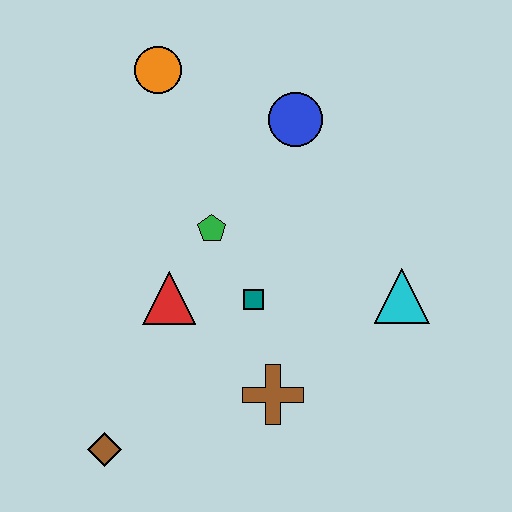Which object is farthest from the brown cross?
The orange circle is farthest from the brown cross.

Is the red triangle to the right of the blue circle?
No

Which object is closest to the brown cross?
The teal square is closest to the brown cross.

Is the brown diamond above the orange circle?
No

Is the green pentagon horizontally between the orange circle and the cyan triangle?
Yes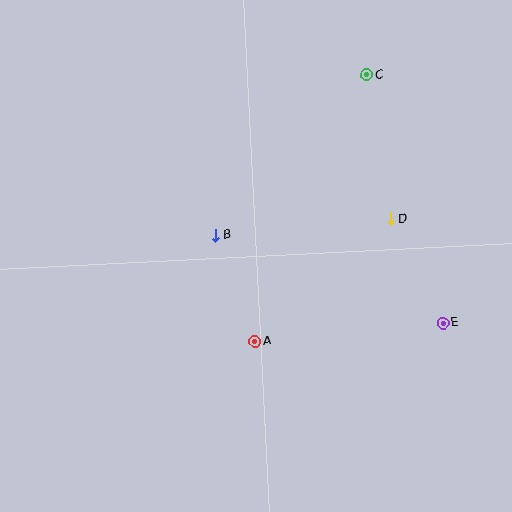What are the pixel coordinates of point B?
Point B is at (215, 235).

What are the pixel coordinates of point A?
Point A is at (255, 341).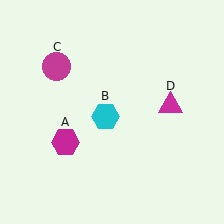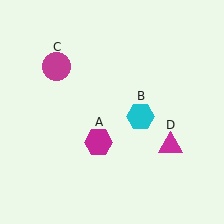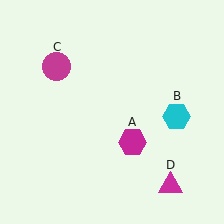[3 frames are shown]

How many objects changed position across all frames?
3 objects changed position: magenta hexagon (object A), cyan hexagon (object B), magenta triangle (object D).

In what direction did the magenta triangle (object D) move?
The magenta triangle (object D) moved down.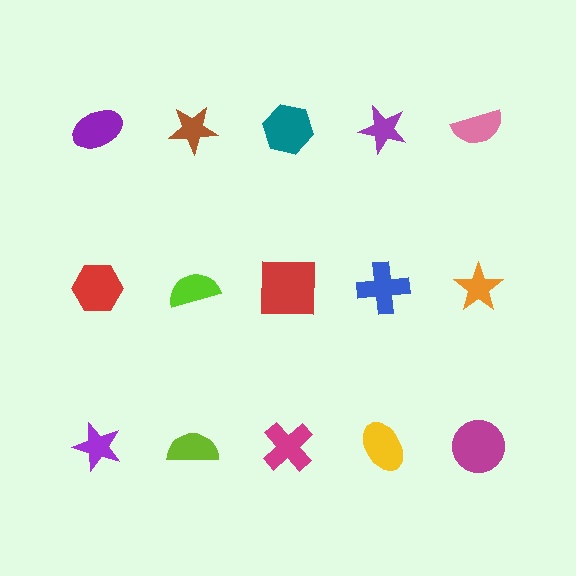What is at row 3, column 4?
A yellow ellipse.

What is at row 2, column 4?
A blue cross.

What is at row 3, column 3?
A magenta cross.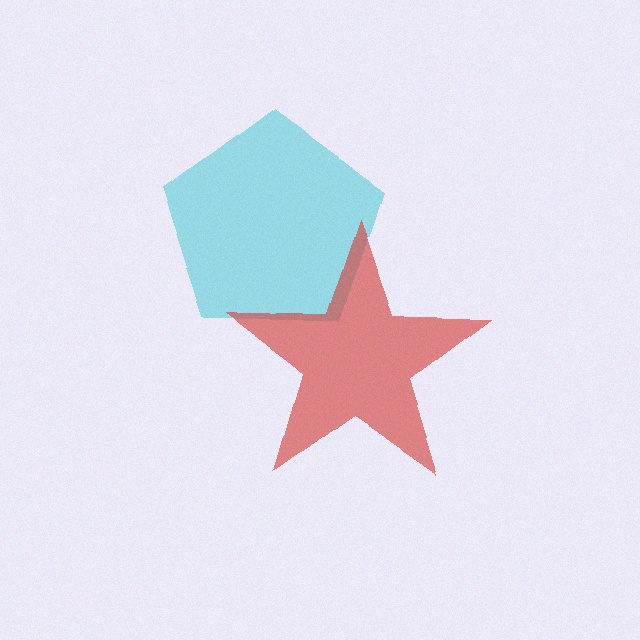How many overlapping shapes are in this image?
There are 2 overlapping shapes in the image.